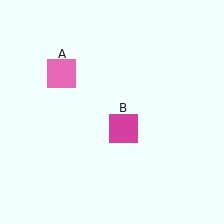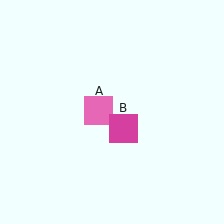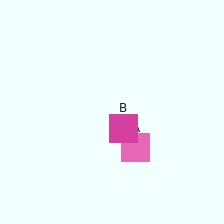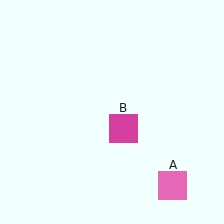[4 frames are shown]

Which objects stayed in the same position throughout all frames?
Magenta square (object B) remained stationary.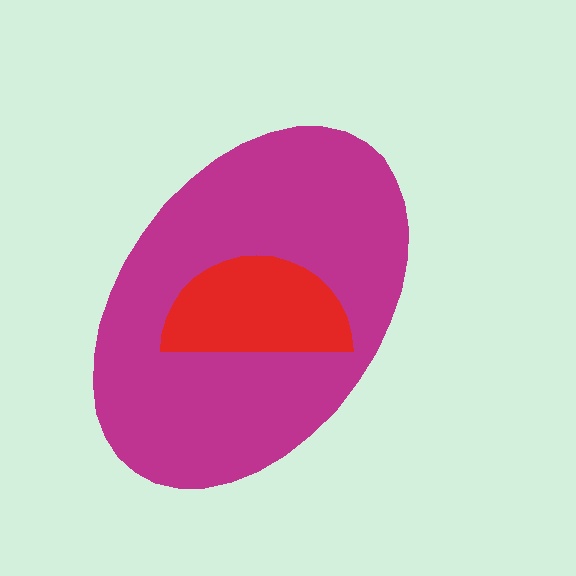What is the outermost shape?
The magenta ellipse.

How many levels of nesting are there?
2.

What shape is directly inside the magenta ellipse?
The red semicircle.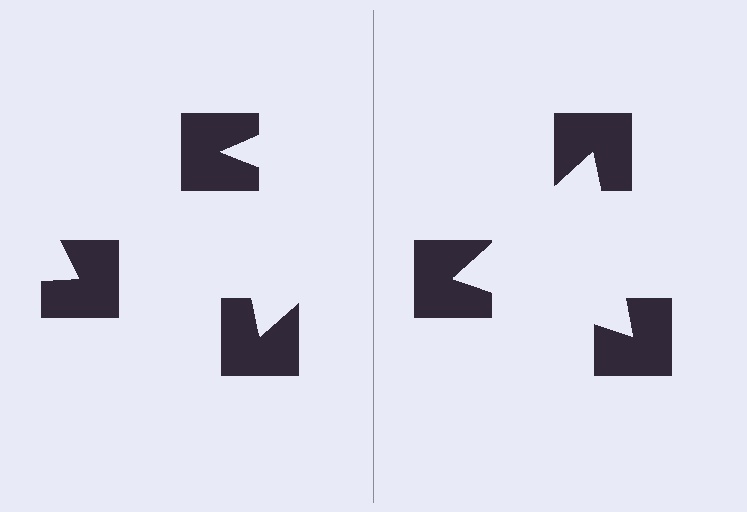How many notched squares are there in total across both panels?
6 — 3 on each side.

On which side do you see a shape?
An illusory triangle appears on the right side. On the left side the wedge cuts are rotated, so no coherent shape forms.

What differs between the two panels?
The notched squares are positioned identically on both sides; only the wedge orientations differ. On the right they align to a triangle; on the left they are misaligned.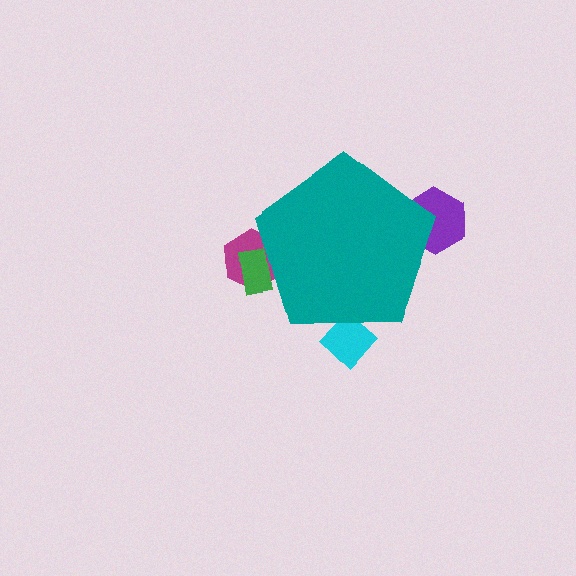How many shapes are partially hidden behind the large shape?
4 shapes are partially hidden.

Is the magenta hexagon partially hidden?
Yes, the magenta hexagon is partially hidden behind the teal pentagon.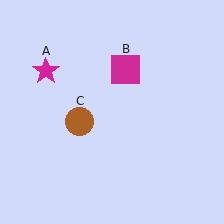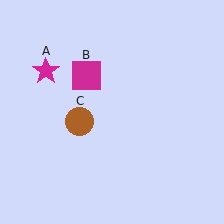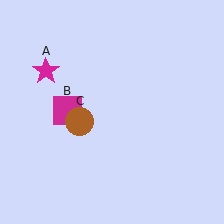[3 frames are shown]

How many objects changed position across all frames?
1 object changed position: magenta square (object B).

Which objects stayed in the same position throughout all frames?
Magenta star (object A) and brown circle (object C) remained stationary.